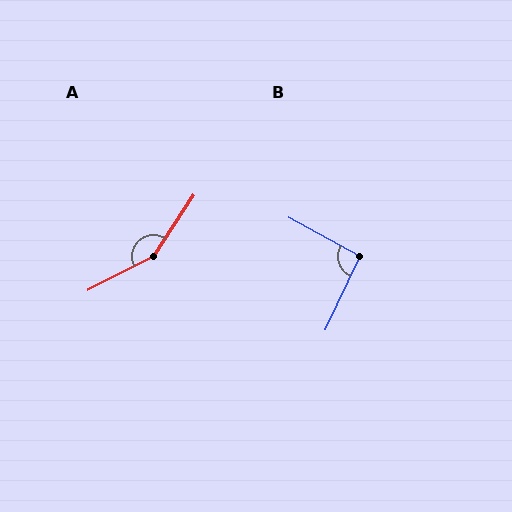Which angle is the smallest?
B, at approximately 94 degrees.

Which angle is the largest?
A, at approximately 150 degrees.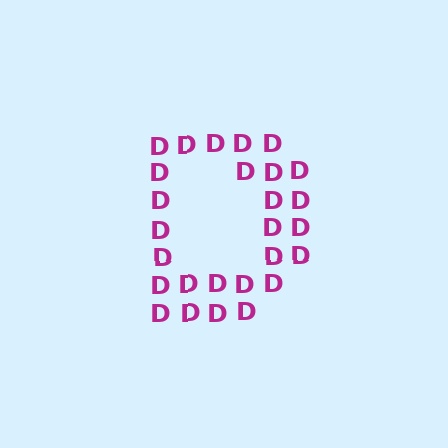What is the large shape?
The large shape is the letter D.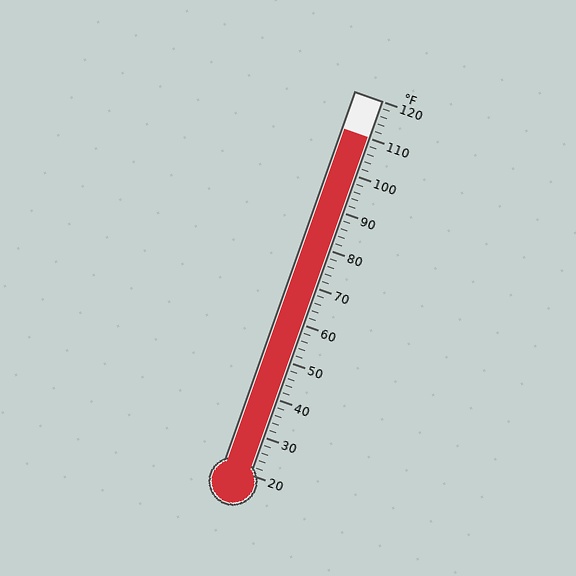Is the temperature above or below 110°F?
The temperature is at 110°F.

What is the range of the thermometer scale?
The thermometer scale ranges from 20°F to 120°F.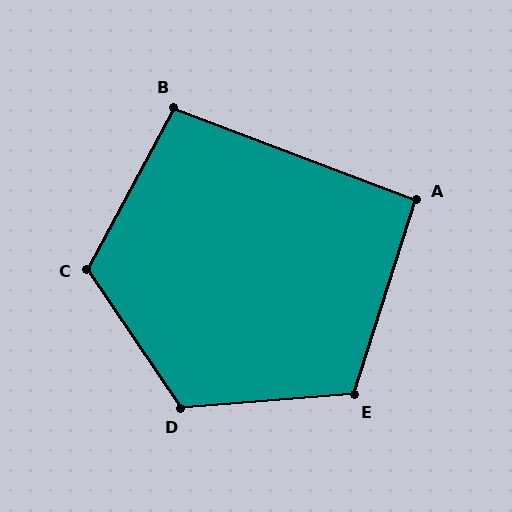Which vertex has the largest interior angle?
D, at approximately 120 degrees.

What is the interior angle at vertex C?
Approximately 118 degrees (obtuse).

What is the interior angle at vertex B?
Approximately 97 degrees (obtuse).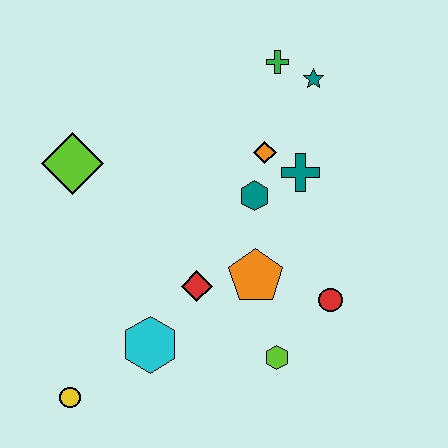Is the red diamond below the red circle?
No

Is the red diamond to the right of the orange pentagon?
No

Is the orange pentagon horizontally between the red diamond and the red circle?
Yes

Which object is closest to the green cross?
The teal star is closest to the green cross.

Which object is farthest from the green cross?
The yellow circle is farthest from the green cross.